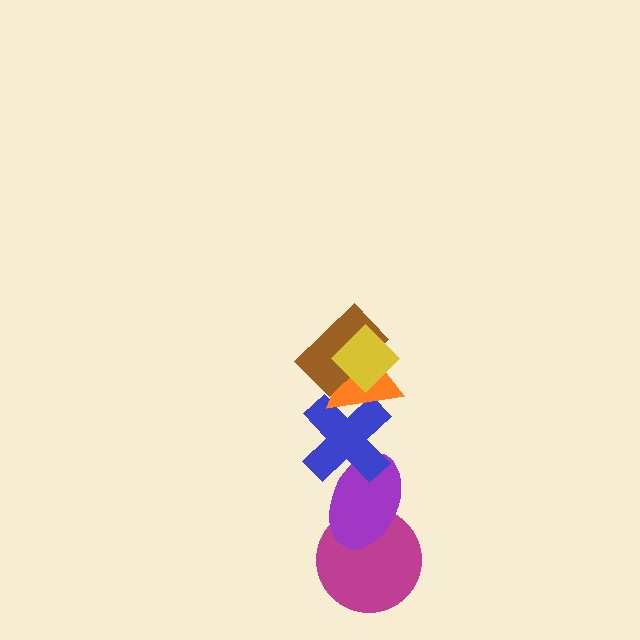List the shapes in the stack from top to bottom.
From top to bottom: the yellow diamond, the brown rectangle, the orange triangle, the blue cross, the purple ellipse, the magenta circle.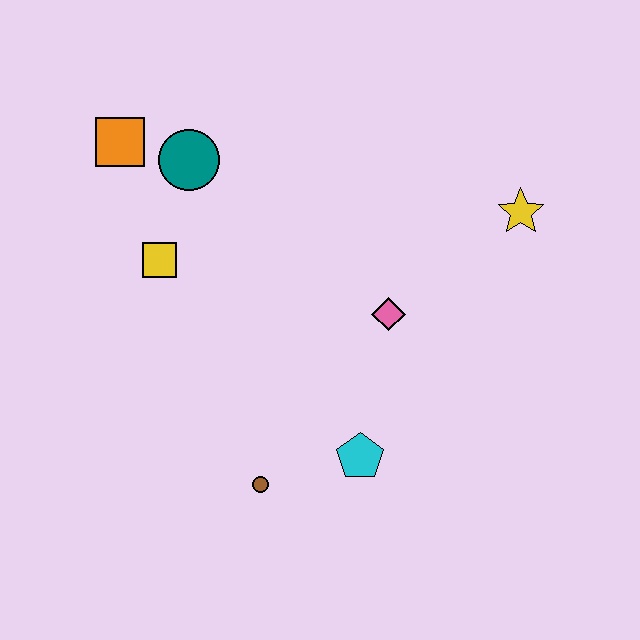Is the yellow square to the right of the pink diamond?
No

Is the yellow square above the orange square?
No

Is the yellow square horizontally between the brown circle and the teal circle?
No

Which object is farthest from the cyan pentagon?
The orange square is farthest from the cyan pentagon.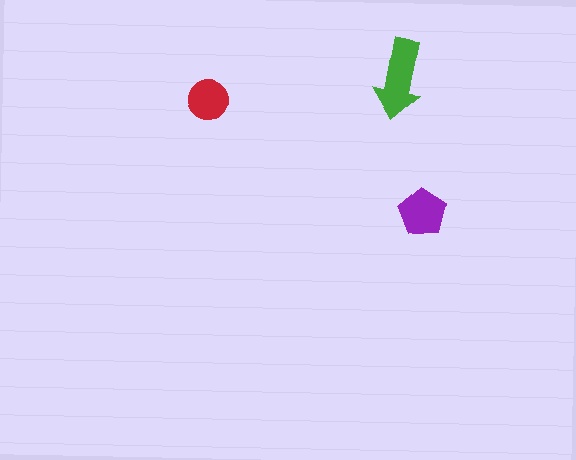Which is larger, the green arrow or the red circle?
The green arrow.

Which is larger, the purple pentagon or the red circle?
The purple pentagon.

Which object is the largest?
The green arrow.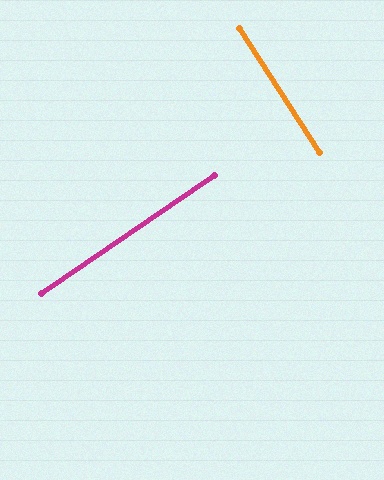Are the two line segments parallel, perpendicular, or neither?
Perpendicular — they meet at approximately 89°.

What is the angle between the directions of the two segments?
Approximately 89 degrees.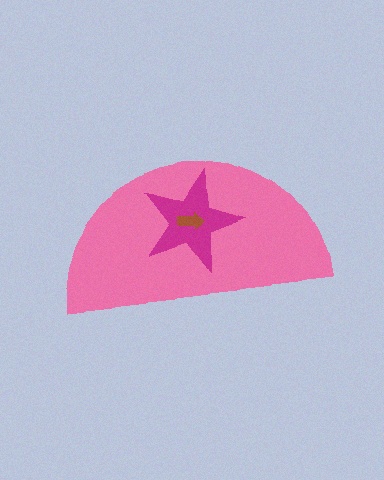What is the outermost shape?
The pink semicircle.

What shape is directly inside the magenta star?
The brown arrow.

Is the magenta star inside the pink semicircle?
Yes.